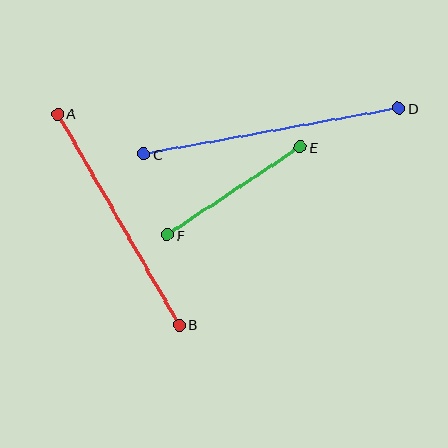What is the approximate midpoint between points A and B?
The midpoint is at approximately (118, 219) pixels.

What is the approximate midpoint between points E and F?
The midpoint is at approximately (234, 191) pixels.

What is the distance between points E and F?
The distance is approximately 159 pixels.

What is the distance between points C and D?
The distance is approximately 259 pixels.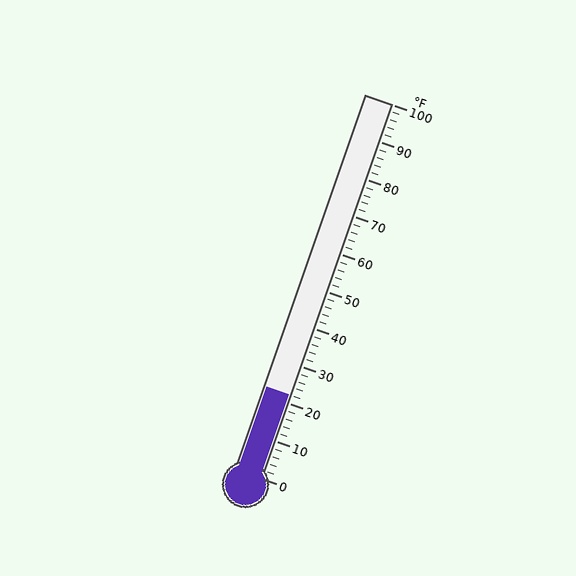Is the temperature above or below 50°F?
The temperature is below 50°F.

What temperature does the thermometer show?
The thermometer shows approximately 22°F.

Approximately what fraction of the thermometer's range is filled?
The thermometer is filled to approximately 20% of its range.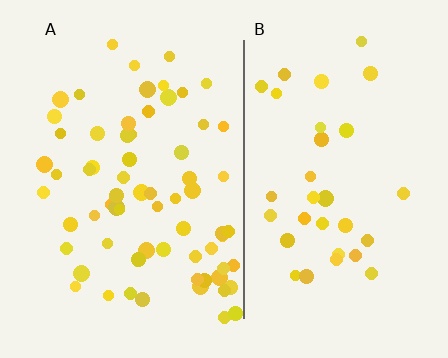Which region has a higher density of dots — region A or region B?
A (the left).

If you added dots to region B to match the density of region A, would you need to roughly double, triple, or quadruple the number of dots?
Approximately double.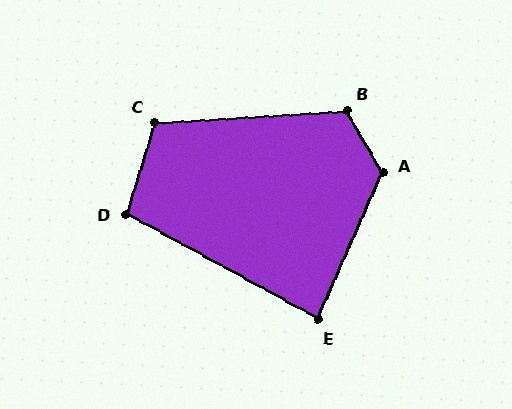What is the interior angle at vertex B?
Approximately 117 degrees (obtuse).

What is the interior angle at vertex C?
Approximately 111 degrees (obtuse).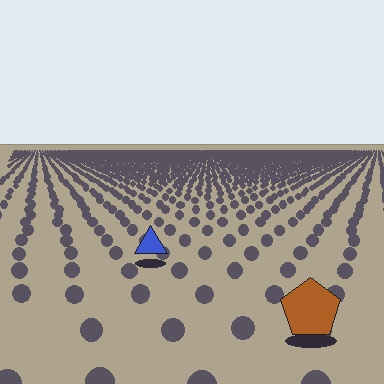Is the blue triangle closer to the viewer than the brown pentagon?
No. The brown pentagon is closer — you can tell from the texture gradient: the ground texture is coarser near it.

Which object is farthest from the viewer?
The blue triangle is farthest from the viewer. It appears smaller and the ground texture around it is denser.